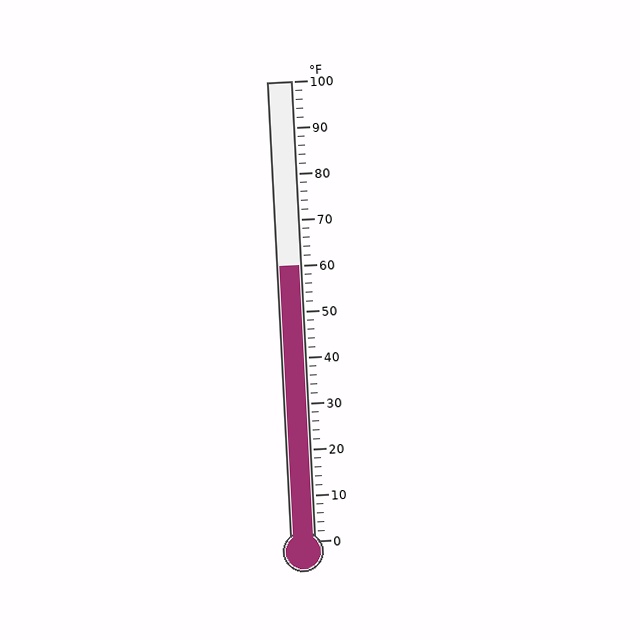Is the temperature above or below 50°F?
The temperature is above 50°F.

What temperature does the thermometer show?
The thermometer shows approximately 60°F.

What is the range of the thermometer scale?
The thermometer scale ranges from 0°F to 100°F.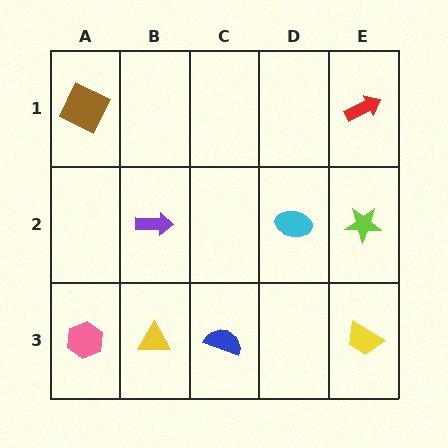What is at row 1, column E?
A red arrow.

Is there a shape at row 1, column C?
No, that cell is empty.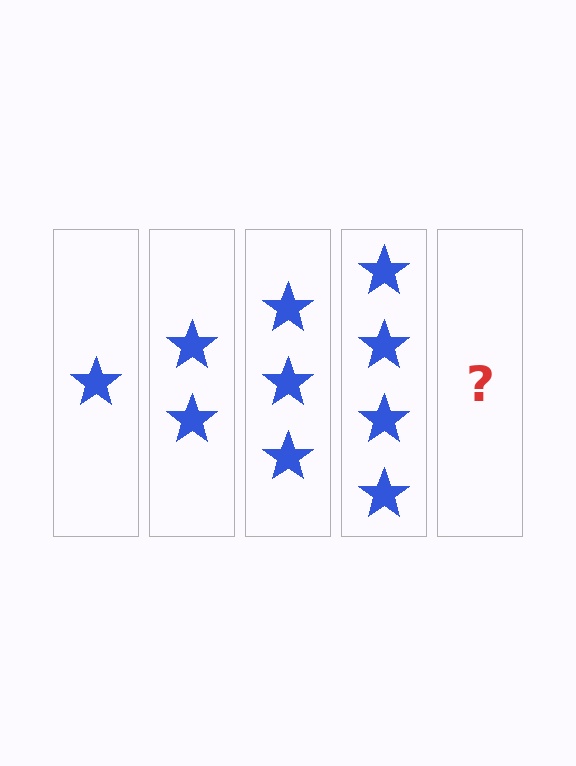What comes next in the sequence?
The next element should be 5 stars.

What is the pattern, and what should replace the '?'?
The pattern is that each step adds one more star. The '?' should be 5 stars.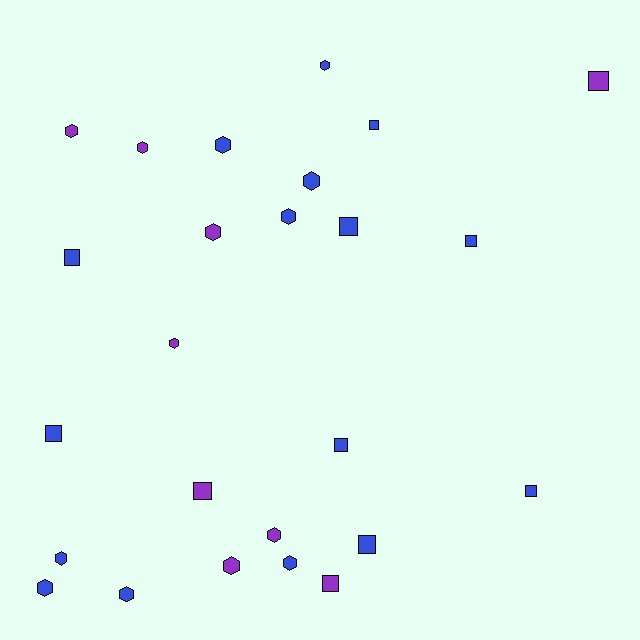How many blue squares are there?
There are 8 blue squares.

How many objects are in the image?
There are 25 objects.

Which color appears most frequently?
Blue, with 16 objects.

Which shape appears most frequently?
Hexagon, with 14 objects.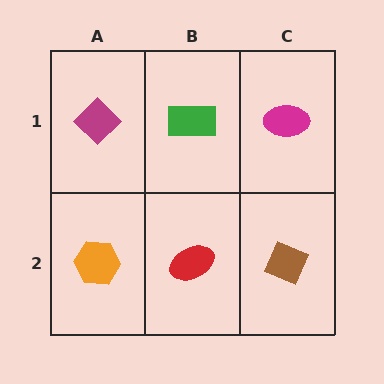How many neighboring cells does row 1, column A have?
2.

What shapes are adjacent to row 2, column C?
A magenta ellipse (row 1, column C), a red ellipse (row 2, column B).